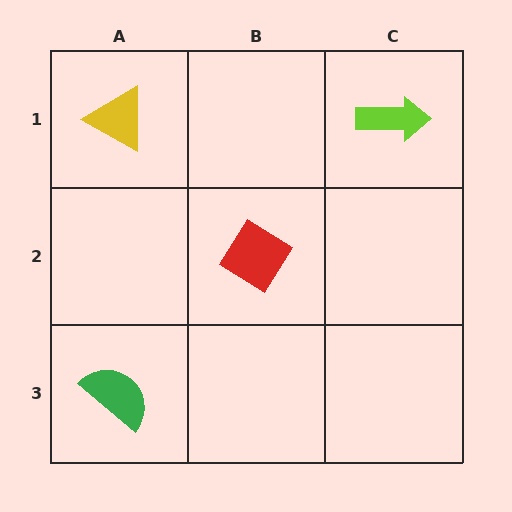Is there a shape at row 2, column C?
No, that cell is empty.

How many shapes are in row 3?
1 shape.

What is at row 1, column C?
A lime arrow.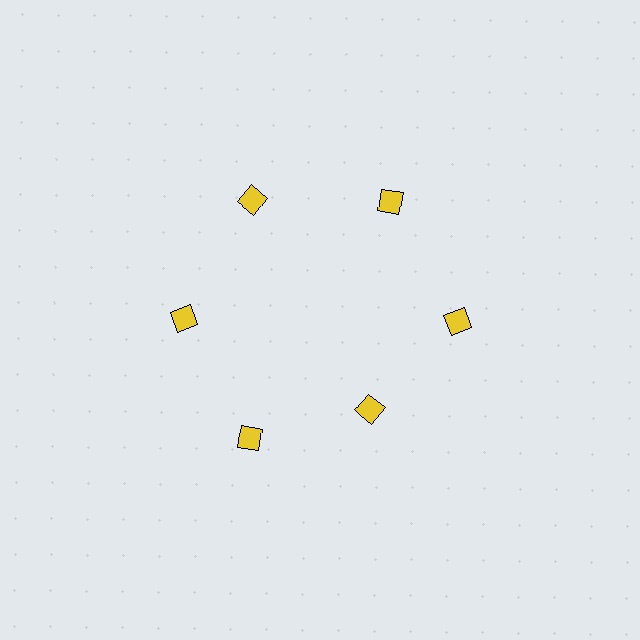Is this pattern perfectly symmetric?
No. The 6 yellow squares are arranged in a ring, but one element near the 5 o'clock position is pulled inward toward the center, breaking the 6-fold rotational symmetry.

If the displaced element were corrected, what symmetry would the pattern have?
It would have 6-fold rotational symmetry — the pattern would map onto itself every 60 degrees.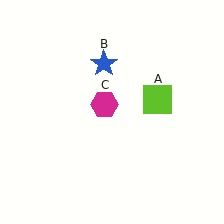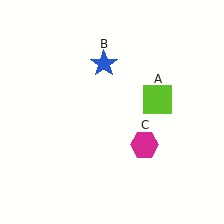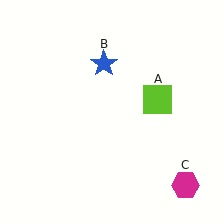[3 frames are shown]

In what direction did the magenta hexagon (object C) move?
The magenta hexagon (object C) moved down and to the right.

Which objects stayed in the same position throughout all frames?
Lime square (object A) and blue star (object B) remained stationary.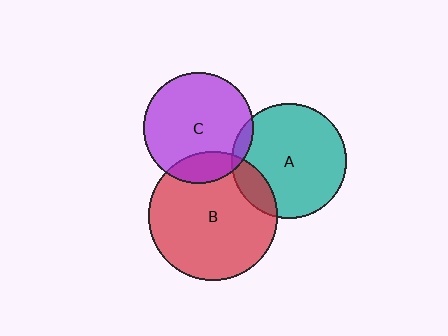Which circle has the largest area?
Circle B (red).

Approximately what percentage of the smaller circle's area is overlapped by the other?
Approximately 15%.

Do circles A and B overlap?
Yes.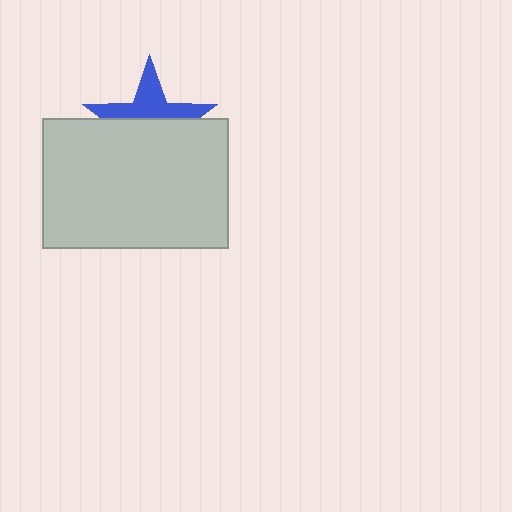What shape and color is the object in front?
The object in front is a light gray rectangle.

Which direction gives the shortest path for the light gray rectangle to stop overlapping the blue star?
Moving down gives the shortest separation.